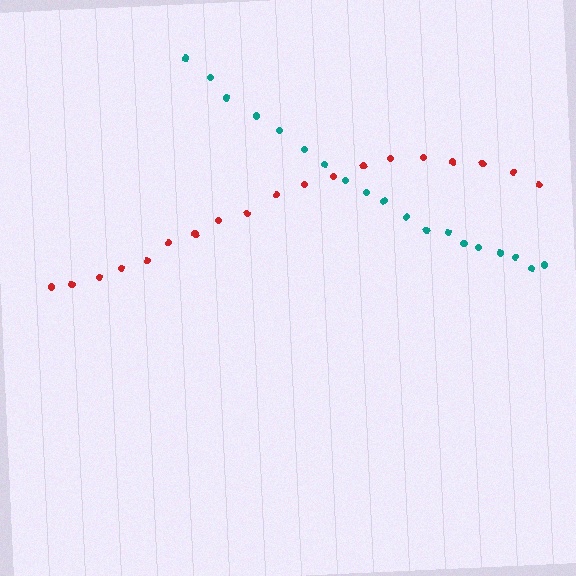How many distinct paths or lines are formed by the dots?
There are 2 distinct paths.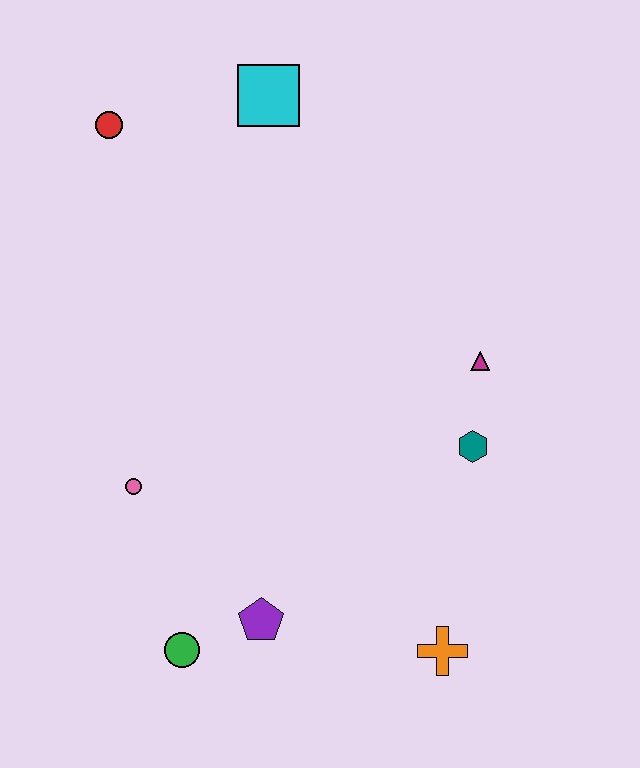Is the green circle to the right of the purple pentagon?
No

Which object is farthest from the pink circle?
The cyan square is farthest from the pink circle.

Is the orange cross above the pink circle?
No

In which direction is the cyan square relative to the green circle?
The cyan square is above the green circle.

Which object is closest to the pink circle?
The green circle is closest to the pink circle.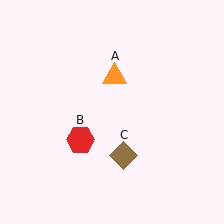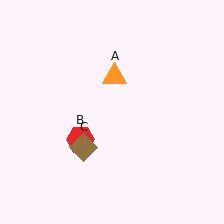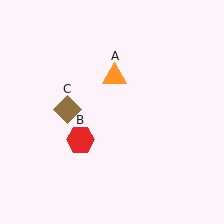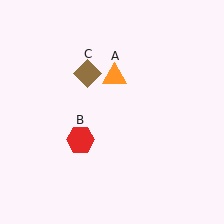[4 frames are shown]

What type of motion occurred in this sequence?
The brown diamond (object C) rotated clockwise around the center of the scene.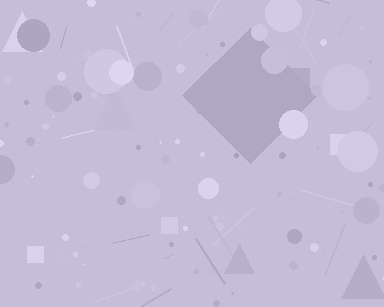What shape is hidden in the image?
A diamond is hidden in the image.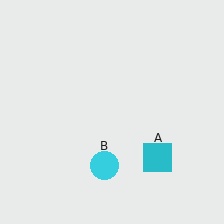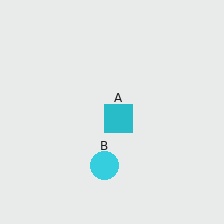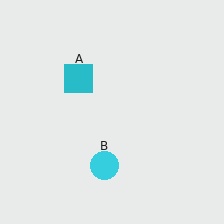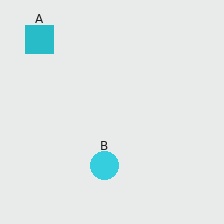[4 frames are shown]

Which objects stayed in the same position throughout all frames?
Cyan circle (object B) remained stationary.